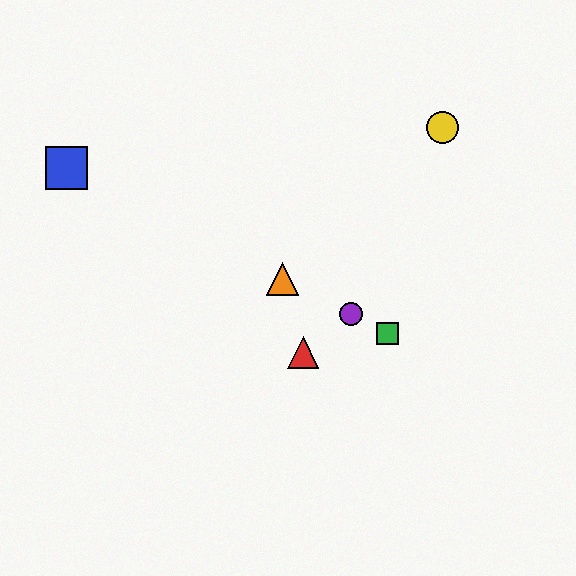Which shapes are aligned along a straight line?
The blue square, the green square, the purple circle, the orange triangle are aligned along a straight line.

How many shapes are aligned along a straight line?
4 shapes (the blue square, the green square, the purple circle, the orange triangle) are aligned along a straight line.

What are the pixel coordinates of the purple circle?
The purple circle is at (351, 314).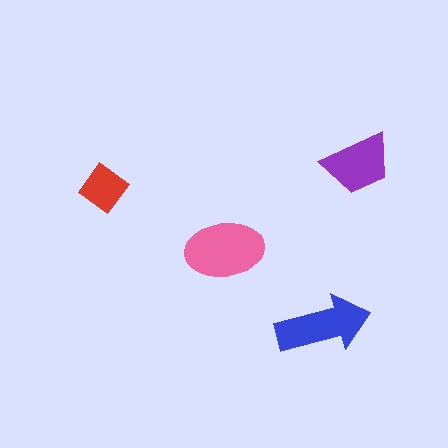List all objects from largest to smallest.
The pink ellipse, the blue arrow, the purple trapezoid, the red diamond.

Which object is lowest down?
The blue arrow is bottommost.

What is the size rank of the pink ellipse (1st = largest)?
1st.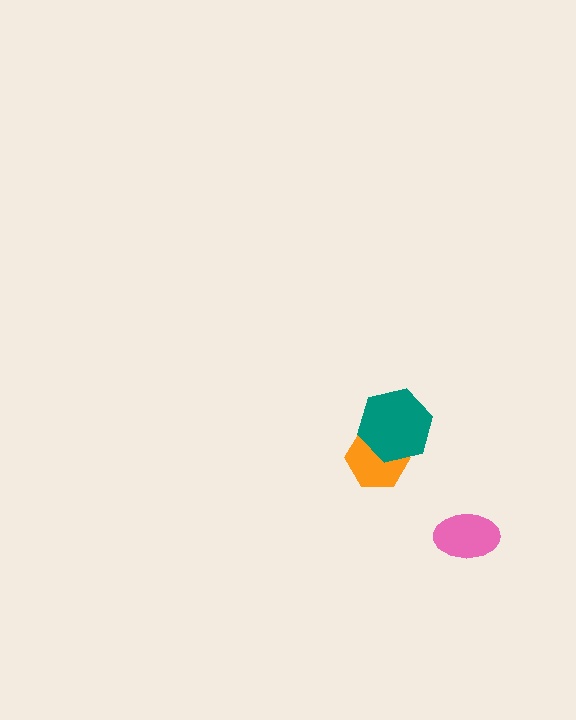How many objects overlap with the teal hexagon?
1 object overlaps with the teal hexagon.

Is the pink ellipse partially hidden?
No, no other shape covers it.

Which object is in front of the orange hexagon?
The teal hexagon is in front of the orange hexagon.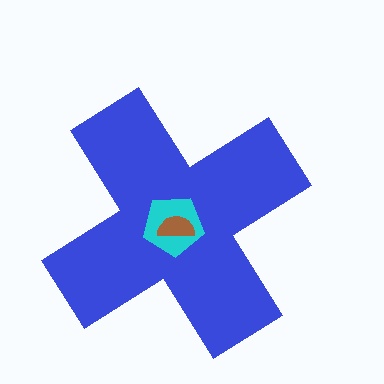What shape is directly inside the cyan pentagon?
The brown semicircle.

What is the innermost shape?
The brown semicircle.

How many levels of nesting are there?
3.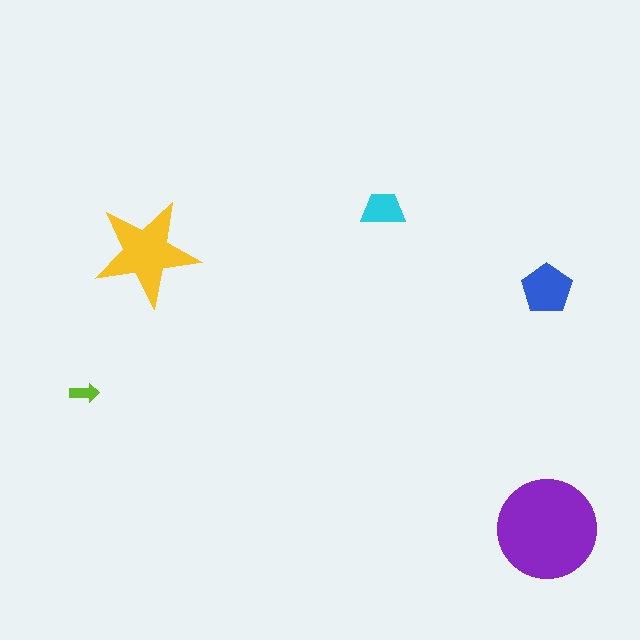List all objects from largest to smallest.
The purple circle, the yellow star, the blue pentagon, the cyan trapezoid, the lime arrow.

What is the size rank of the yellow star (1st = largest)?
2nd.